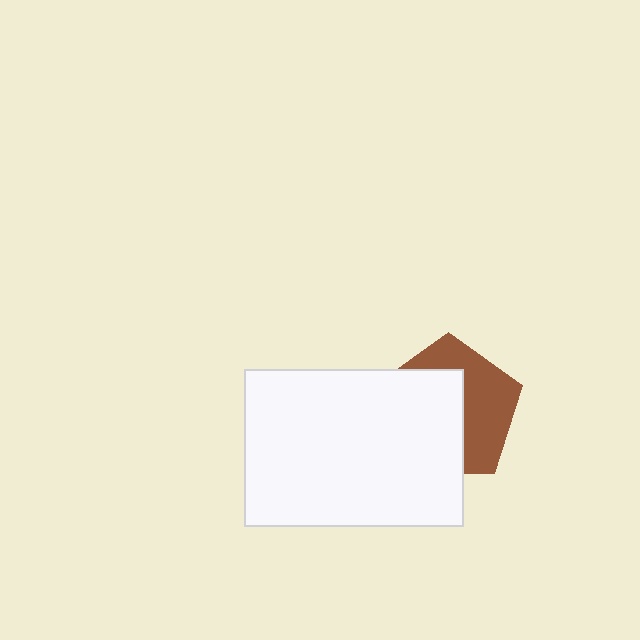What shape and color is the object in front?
The object in front is a white rectangle.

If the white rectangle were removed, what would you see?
You would see the complete brown pentagon.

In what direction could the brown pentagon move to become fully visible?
The brown pentagon could move toward the upper-right. That would shift it out from behind the white rectangle entirely.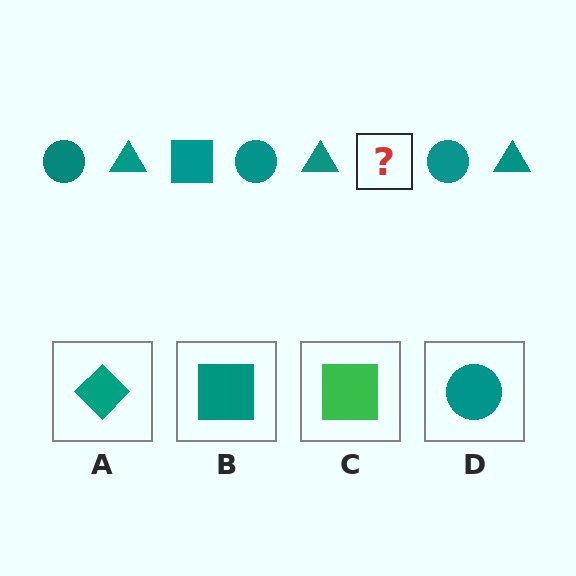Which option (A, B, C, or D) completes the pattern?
B.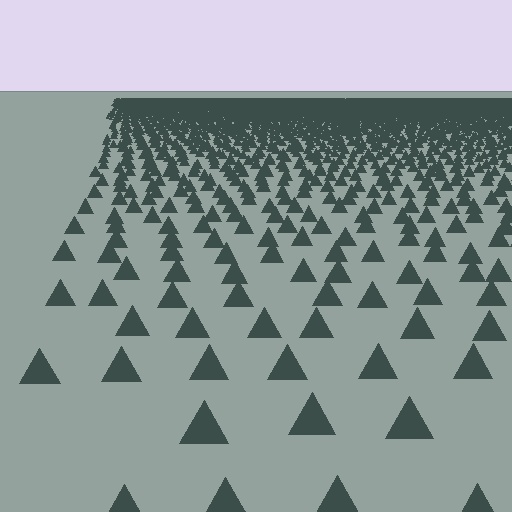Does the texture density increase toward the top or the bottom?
Density increases toward the top.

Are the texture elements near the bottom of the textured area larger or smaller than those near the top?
Larger. Near the bottom, elements are closer to the viewer and appear at a bigger on-screen size.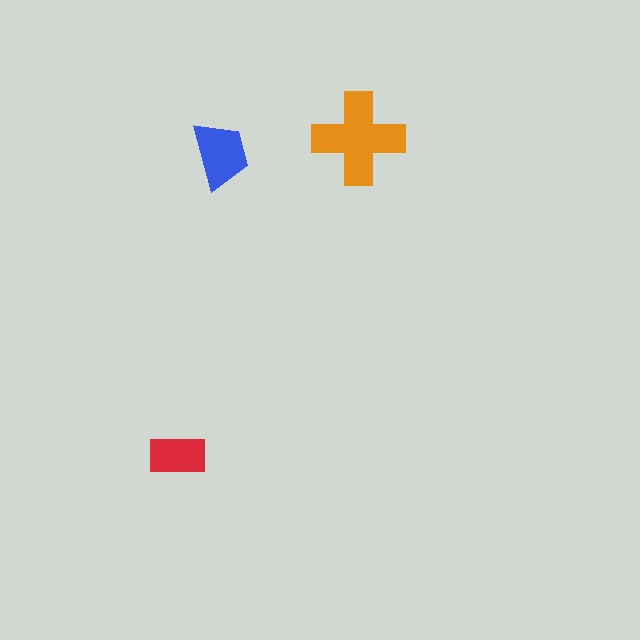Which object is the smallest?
The red rectangle.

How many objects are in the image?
There are 3 objects in the image.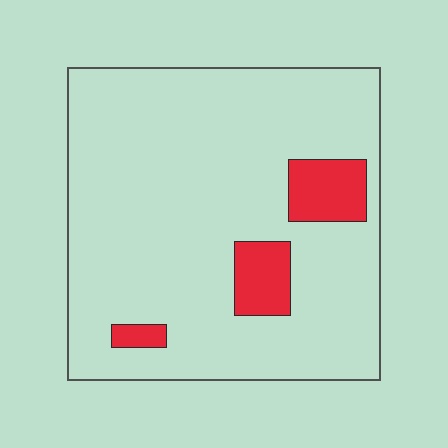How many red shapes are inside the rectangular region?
3.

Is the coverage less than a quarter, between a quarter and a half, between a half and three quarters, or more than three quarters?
Less than a quarter.